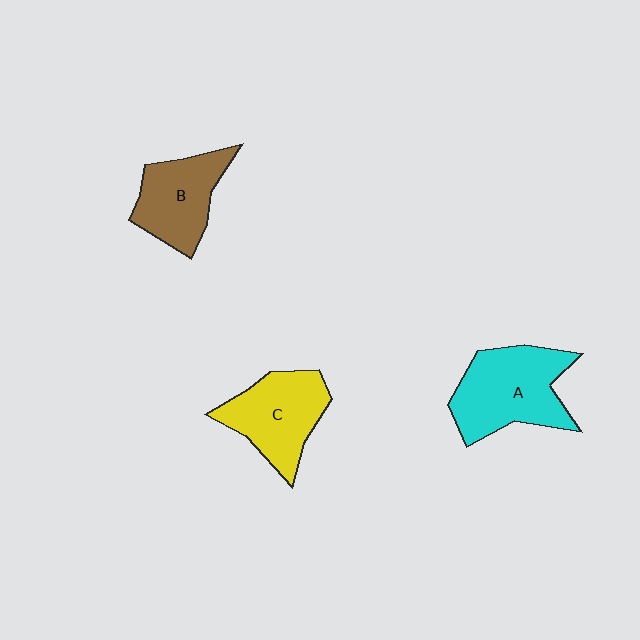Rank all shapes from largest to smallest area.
From largest to smallest: A (cyan), C (yellow), B (brown).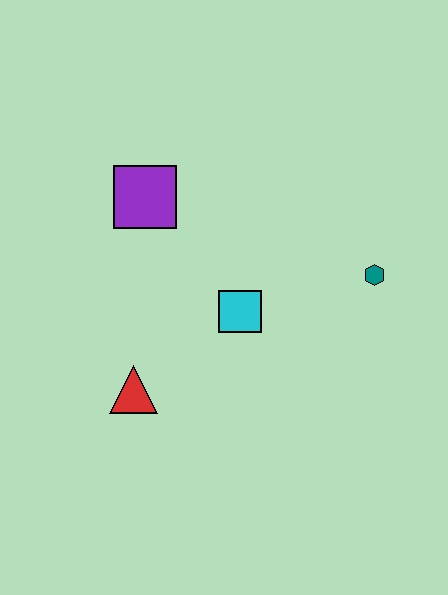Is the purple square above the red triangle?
Yes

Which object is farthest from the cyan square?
The purple square is farthest from the cyan square.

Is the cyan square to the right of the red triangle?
Yes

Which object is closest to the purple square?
The cyan square is closest to the purple square.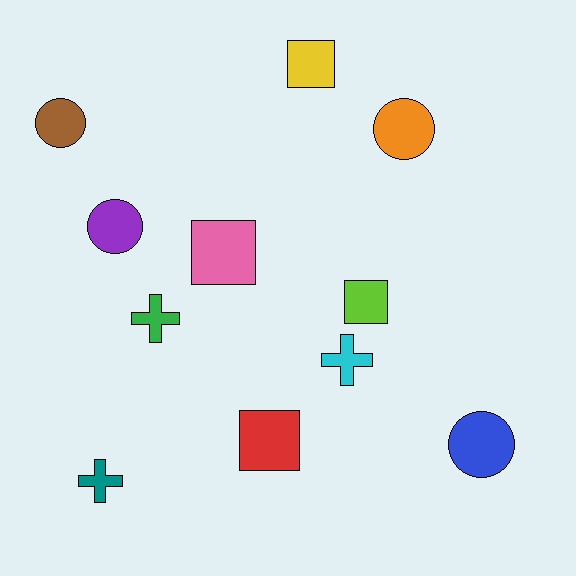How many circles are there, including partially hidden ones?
There are 4 circles.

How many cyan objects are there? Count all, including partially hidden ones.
There is 1 cyan object.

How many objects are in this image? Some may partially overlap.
There are 11 objects.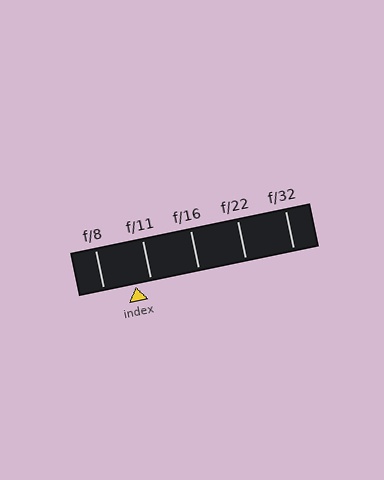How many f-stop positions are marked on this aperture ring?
There are 5 f-stop positions marked.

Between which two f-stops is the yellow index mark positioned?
The index mark is between f/8 and f/11.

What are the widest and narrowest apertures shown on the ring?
The widest aperture shown is f/8 and the narrowest is f/32.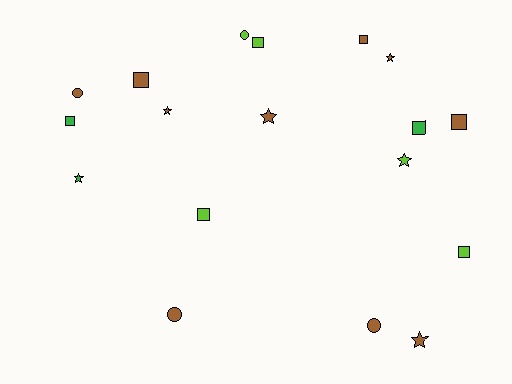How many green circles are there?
There are no green circles.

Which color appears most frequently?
Brown, with 10 objects.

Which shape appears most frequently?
Square, with 8 objects.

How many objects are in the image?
There are 18 objects.